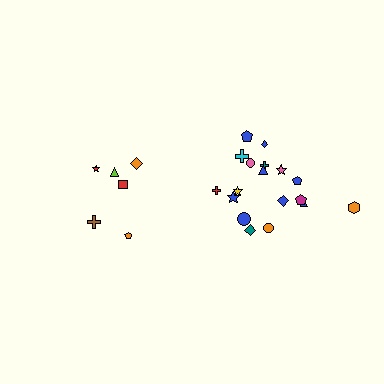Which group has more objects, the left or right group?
The right group.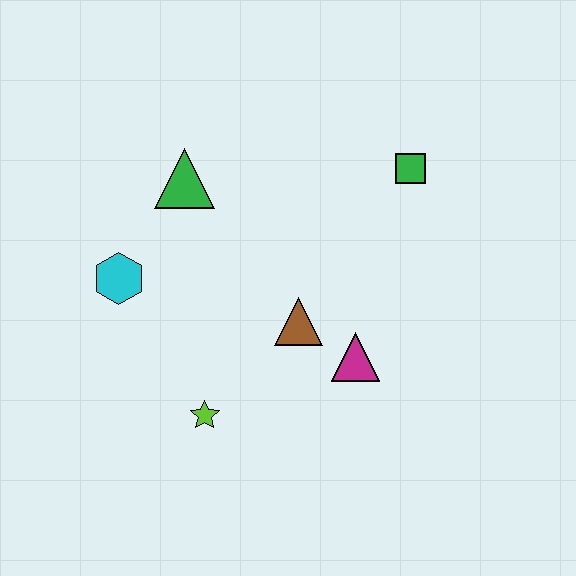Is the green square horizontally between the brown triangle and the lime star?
No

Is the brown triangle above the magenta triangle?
Yes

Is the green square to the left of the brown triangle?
No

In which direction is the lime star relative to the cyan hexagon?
The lime star is below the cyan hexagon.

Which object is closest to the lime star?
The brown triangle is closest to the lime star.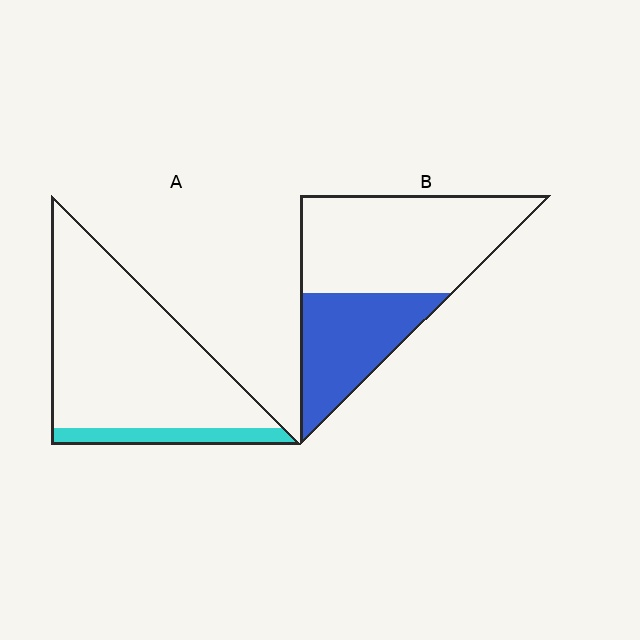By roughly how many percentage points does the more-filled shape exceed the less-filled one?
By roughly 25 percentage points (B over A).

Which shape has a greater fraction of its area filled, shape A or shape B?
Shape B.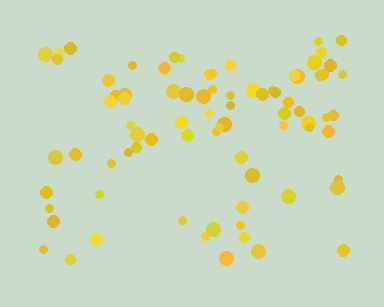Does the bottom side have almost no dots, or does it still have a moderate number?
Still a moderate number, just noticeably fewer than the top.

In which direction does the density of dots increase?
From bottom to top, with the top side densest.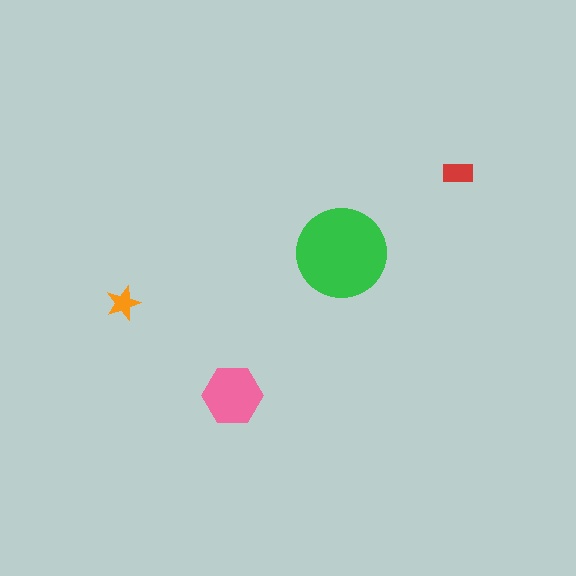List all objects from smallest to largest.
The orange star, the red rectangle, the pink hexagon, the green circle.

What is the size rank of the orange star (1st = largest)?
4th.